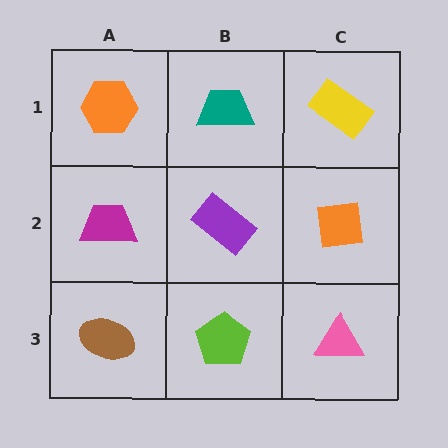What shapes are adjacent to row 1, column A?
A magenta trapezoid (row 2, column A), a teal trapezoid (row 1, column B).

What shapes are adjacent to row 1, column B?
A purple rectangle (row 2, column B), an orange hexagon (row 1, column A), a yellow rectangle (row 1, column C).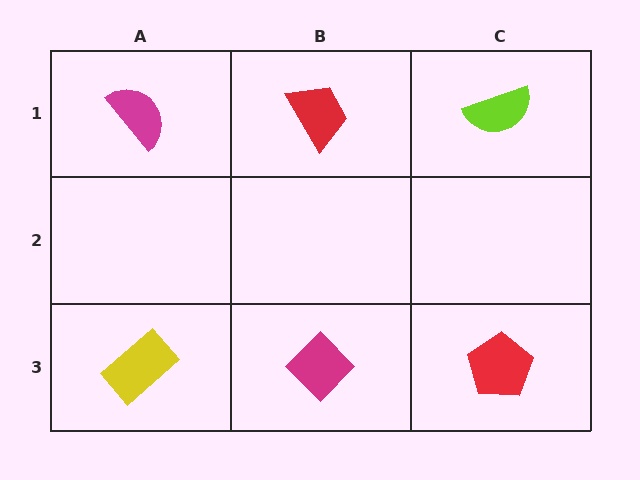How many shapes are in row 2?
0 shapes.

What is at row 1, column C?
A lime semicircle.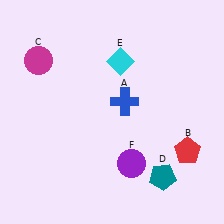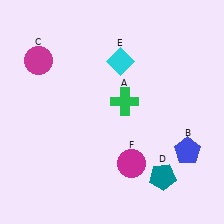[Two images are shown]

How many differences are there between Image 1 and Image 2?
There are 3 differences between the two images.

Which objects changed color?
A changed from blue to green. B changed from red to blue. F changed from purple to magenta.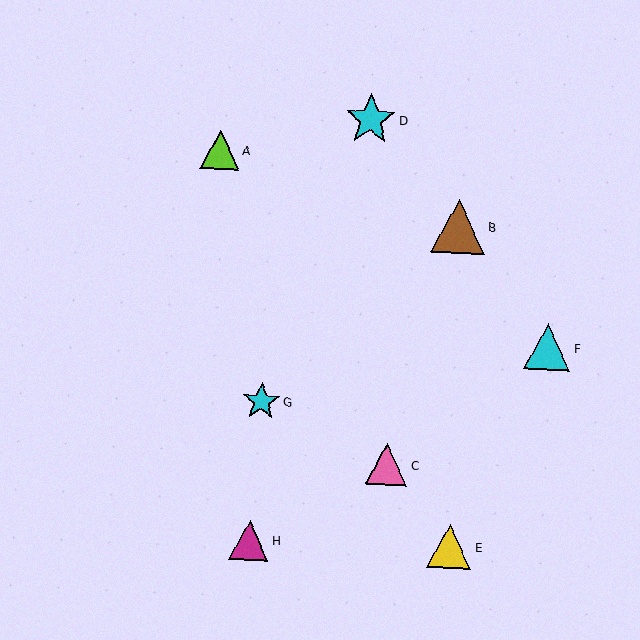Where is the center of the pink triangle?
The center of the pink triangle is at (387, 464).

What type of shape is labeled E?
Shape E is a yellow triangle.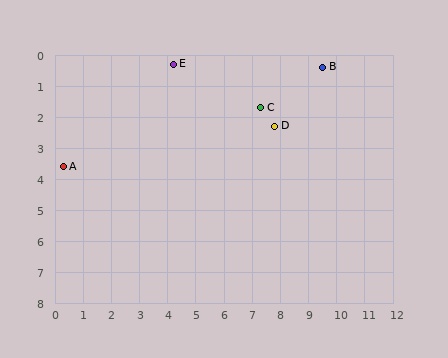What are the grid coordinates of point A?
Point A is at approximately (0.3, 3.6).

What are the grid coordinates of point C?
Point C is at approximately (7.3, 1.7).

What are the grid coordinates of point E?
Point E is at approximately (4.2, 0.3).